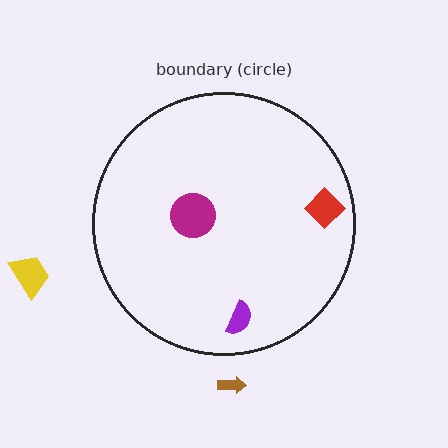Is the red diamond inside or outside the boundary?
Inside.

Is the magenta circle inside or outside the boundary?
Inside.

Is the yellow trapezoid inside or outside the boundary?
Outside.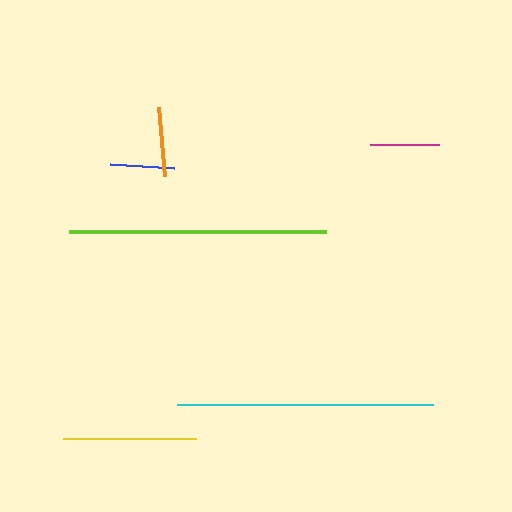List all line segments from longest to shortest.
From longest to shortest: lime, cyan, yellow, orange, magenta, blue.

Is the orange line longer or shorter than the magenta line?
The orange line is longer than the magenta line.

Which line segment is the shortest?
The blue line is the shortest at approximately 65 pixels.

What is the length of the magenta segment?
The magenta segment is approximately 69 pixels long.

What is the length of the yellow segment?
The yellow segment is approximately 133 pixels long.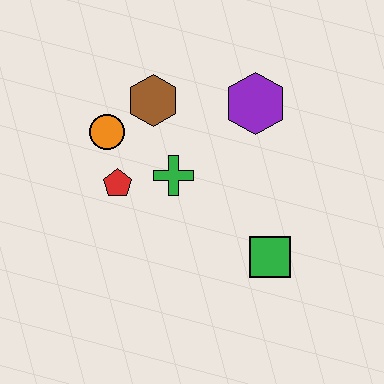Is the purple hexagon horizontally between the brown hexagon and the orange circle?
No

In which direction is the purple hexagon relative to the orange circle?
The purple hexagon is to the right of the orange circle.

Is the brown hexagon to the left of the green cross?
Yes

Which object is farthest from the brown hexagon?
The green square is farthest from the brown hexagon.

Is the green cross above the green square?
Yes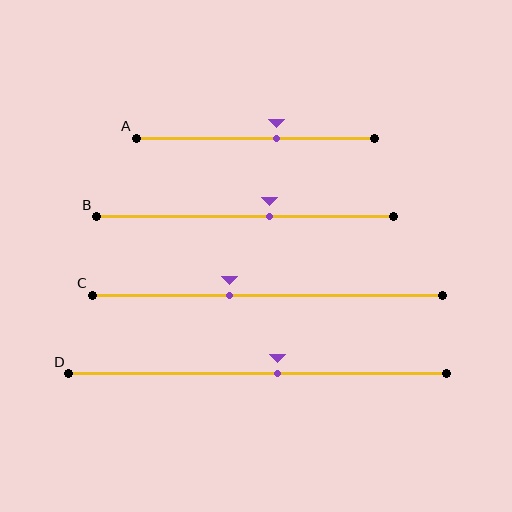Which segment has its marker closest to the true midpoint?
Segment D has its marker closest to the true midpoint.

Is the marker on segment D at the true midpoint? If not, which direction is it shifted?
No, the marker on segment D is shifted to the right by about 5% of the segment length.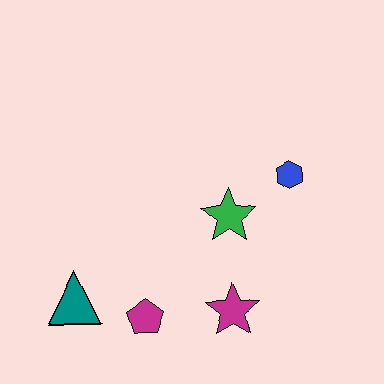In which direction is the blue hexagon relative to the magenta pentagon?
The blue hexagon is to the right of the magenta pentagon.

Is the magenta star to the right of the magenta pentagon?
Yes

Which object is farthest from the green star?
The teal triangle is farthest from the green star.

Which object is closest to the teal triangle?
The magenta pentagon is closest to the teal triangle.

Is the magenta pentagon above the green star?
No